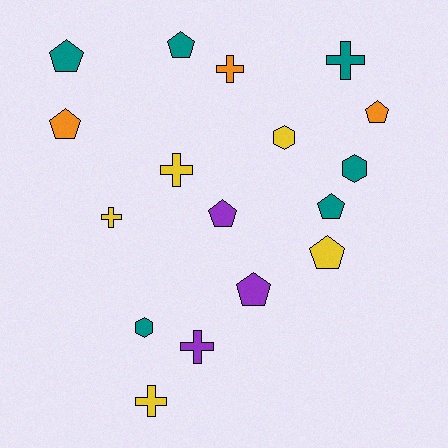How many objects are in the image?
There are 17 objects.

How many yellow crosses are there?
There are 3 yellow crosses.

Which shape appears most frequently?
Pentagon, with 8 objects.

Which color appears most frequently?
Teal, with 6 objects.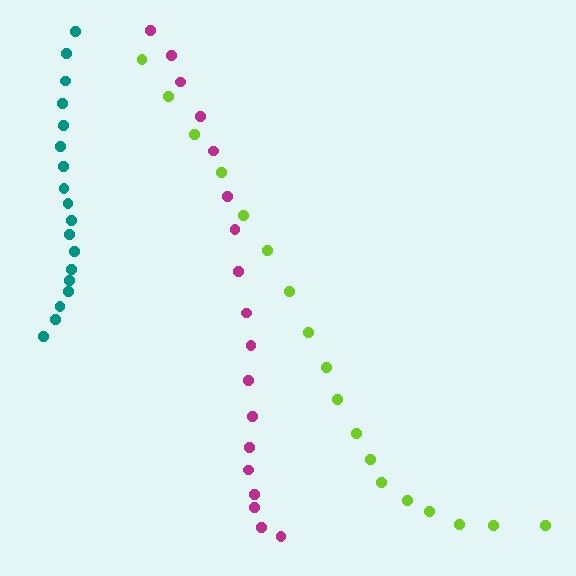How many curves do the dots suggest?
There are 3 distinct paths.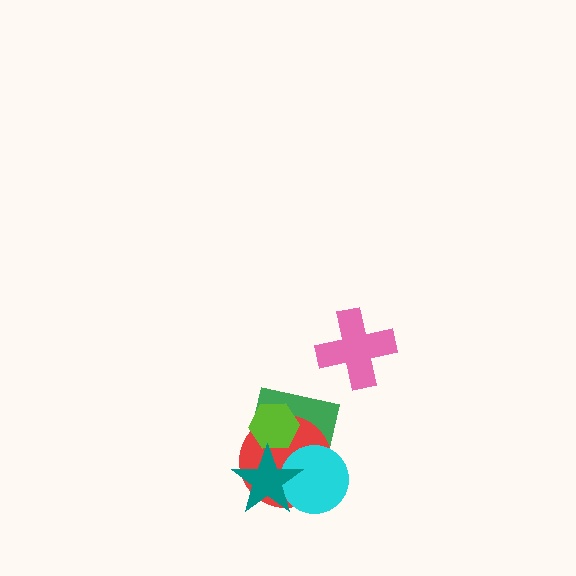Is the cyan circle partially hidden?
Yes, it is partially covered by another shape.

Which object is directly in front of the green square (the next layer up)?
The red circle is directly in front of the green square.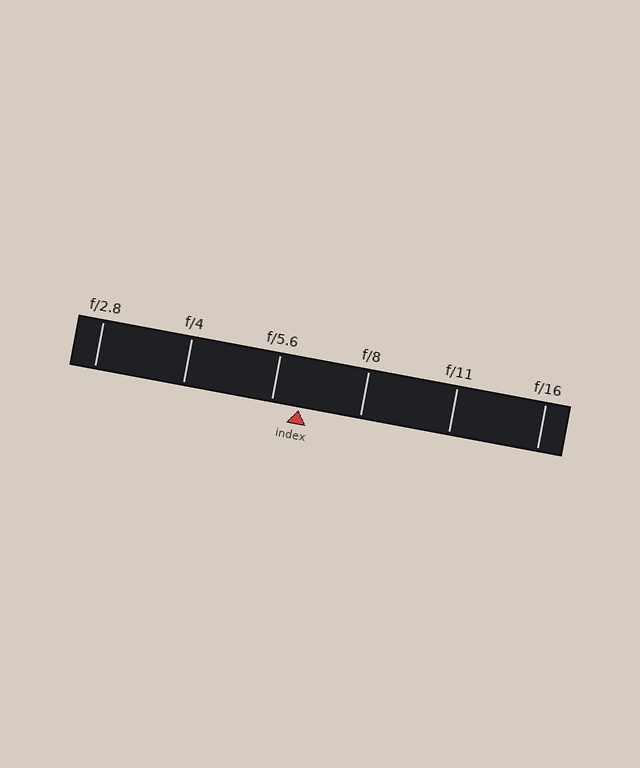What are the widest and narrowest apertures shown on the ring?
The widest aperture shown is f/2.8 and the narrowest is f/16.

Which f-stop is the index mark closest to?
The index mark is closest to f/5.6.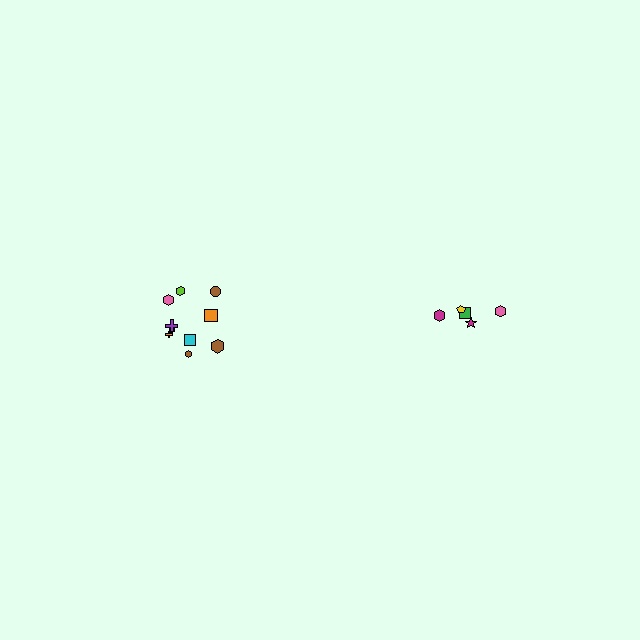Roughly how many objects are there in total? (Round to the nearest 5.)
Roughly 15 objects in total.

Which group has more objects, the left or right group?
The left group.